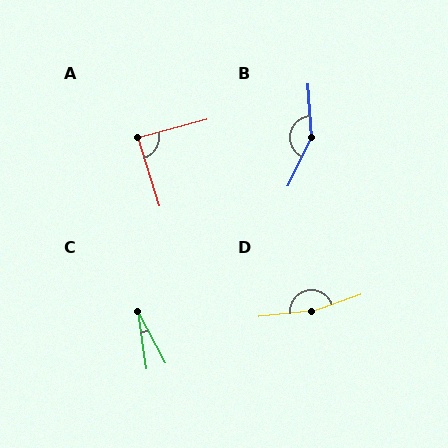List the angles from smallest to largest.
C (20°), A (88°), B (150°), D (167°).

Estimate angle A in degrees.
Approximately 88 degrees.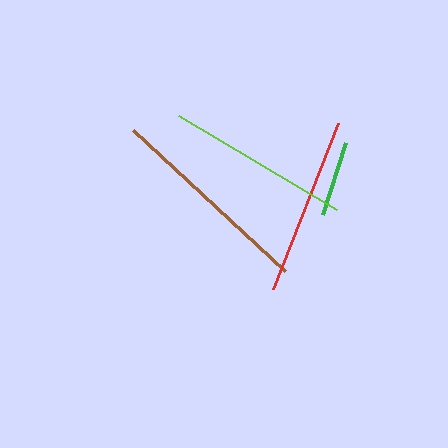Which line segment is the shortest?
The green line is the shortest at approximately 76 pixels.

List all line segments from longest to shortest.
From longest to shortest: brown, lime, red, green.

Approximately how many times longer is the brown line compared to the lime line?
The brown line is approximately 1.1 times the length of the lime line.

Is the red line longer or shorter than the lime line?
The lime line is longer than the red line.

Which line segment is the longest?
The brown line is the longest at approximately 207 pixels.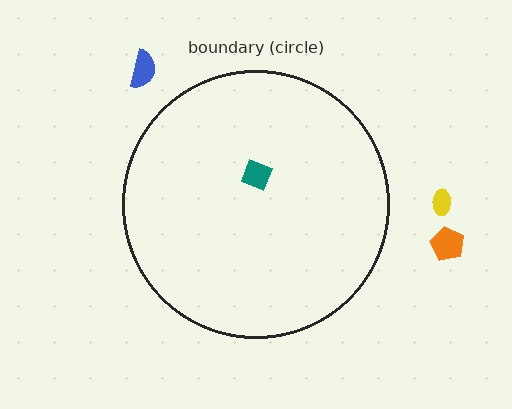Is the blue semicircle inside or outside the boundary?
Outside.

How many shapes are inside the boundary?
1 inside, 3 outside.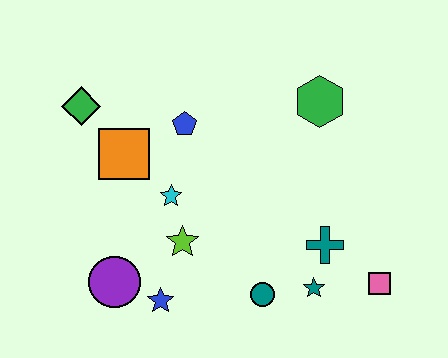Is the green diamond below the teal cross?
No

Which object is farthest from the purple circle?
The green hexagon is farthest from the purple circle.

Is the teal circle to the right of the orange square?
Yes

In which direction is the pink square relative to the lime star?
The pink square is to the right of the lime star.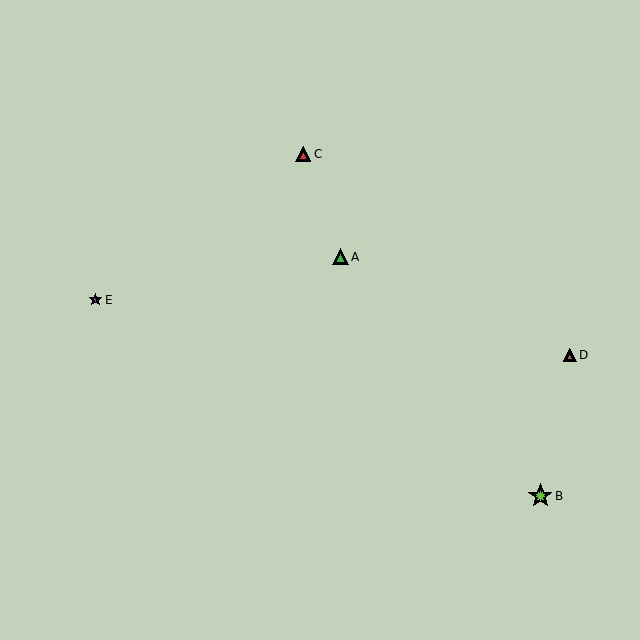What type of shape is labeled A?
Shape A is a green triangle.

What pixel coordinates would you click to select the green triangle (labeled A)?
Click at (340, 257) to select the green triangle A.